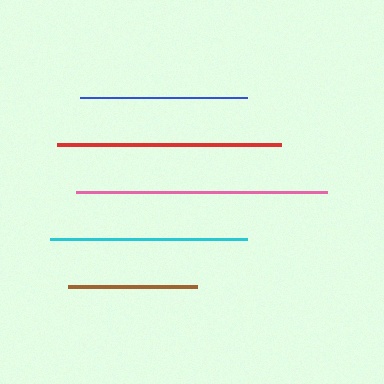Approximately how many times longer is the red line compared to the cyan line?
The red line is approximately 1.1 times the length of the cyan line.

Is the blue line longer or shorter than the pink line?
The pink line is longer than the blue line.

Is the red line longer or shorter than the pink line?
The pink line is longer than the red line.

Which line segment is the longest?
The pink line is the longest at approximately 250 pixels.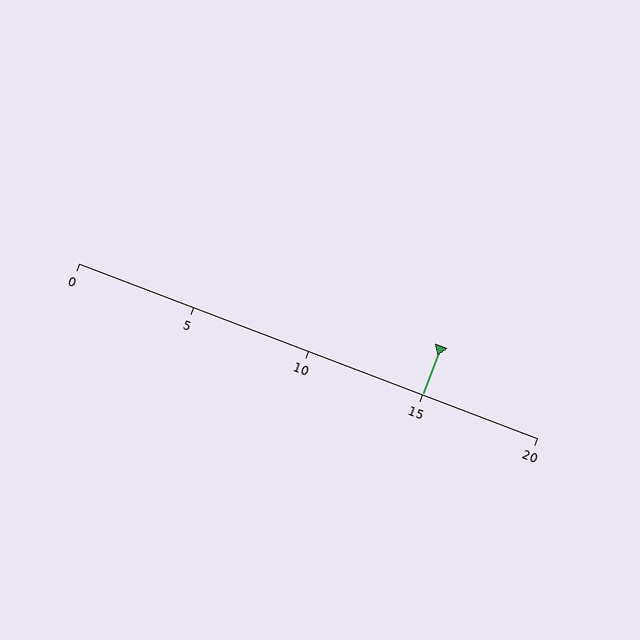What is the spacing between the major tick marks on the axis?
The major ticks are spaced 5 apart.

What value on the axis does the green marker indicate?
The marker indicates approximately 15.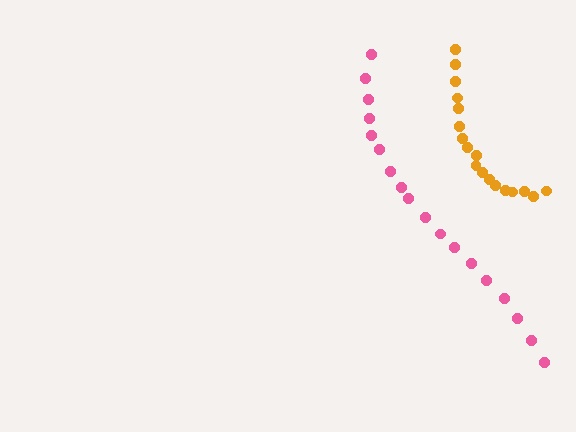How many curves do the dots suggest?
There are 2 distinct paths.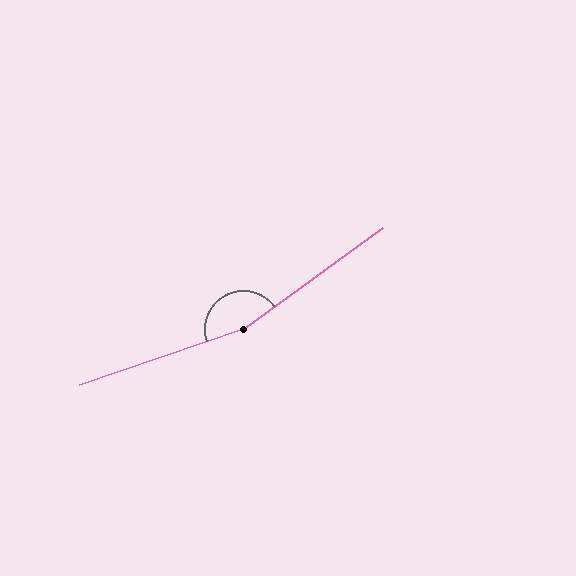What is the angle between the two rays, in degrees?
Approximately 163 degrees.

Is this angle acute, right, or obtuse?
It is obtuse.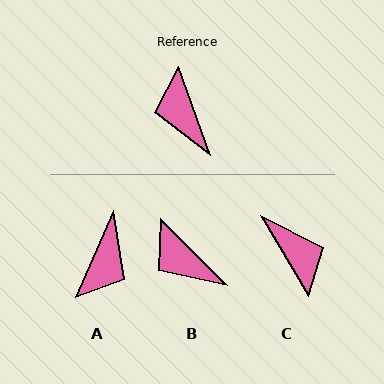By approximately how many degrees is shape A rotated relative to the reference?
Approximately 137 degrees counter-clockwise.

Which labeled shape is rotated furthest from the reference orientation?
C, about 170 degrees away.